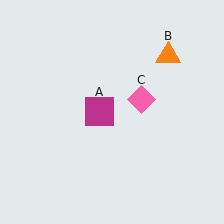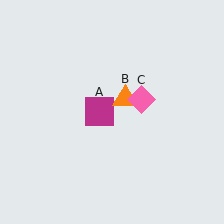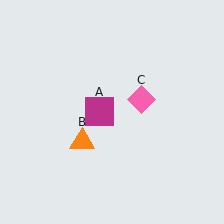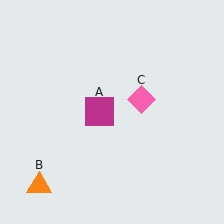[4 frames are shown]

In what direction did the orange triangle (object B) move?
The orange triangle (object B) moved down and to the left.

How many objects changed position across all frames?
1 object changed position: orange triangle (object B).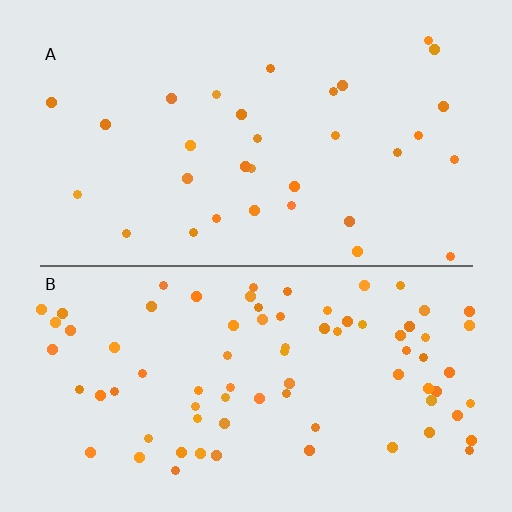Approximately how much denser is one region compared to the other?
Approximately 2.4× — region B over region A.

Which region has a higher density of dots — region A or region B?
B (the bottom).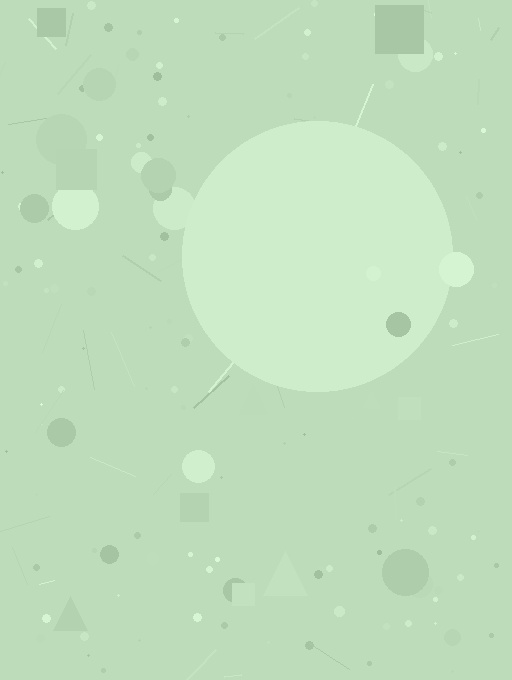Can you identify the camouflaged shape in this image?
The camouflaged shape is a circle.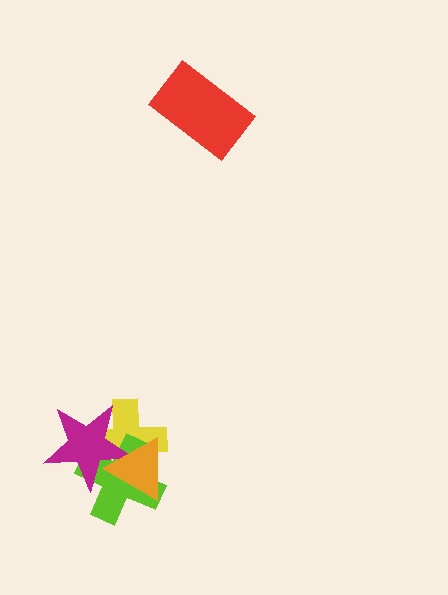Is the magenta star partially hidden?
Yes, it is partially covered by another shape.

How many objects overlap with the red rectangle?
0 objects overlap with the red rectangle.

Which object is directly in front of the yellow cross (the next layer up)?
The lime cross is directly in front of the yellow cross.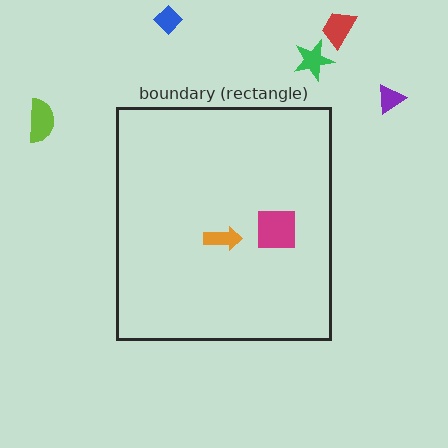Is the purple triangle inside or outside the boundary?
Outside.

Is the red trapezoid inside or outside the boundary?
Outside.